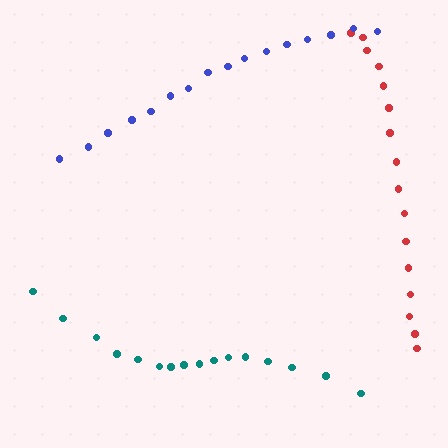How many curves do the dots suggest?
There are 3 distinct paths.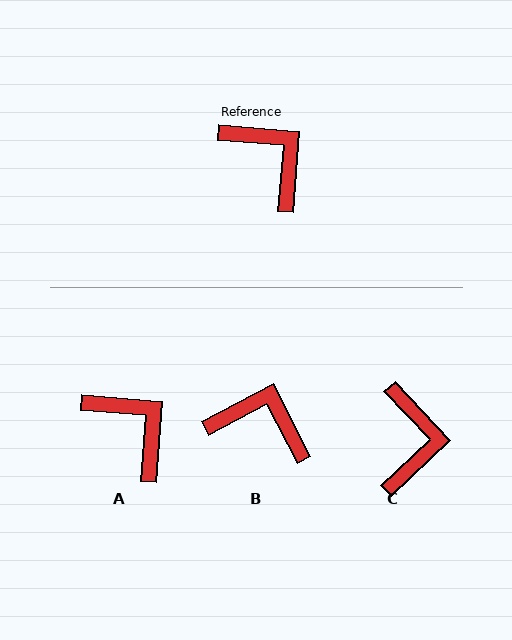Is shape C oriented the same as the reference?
No, it is off by about 42 degrees.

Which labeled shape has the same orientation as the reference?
A.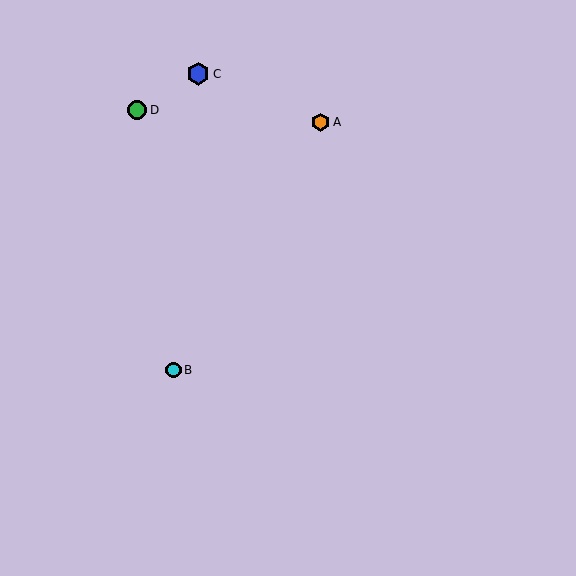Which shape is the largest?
The blue hexagon (labeled C) is the largest.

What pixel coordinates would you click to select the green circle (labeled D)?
Click at (137, 110) to select the green circle D.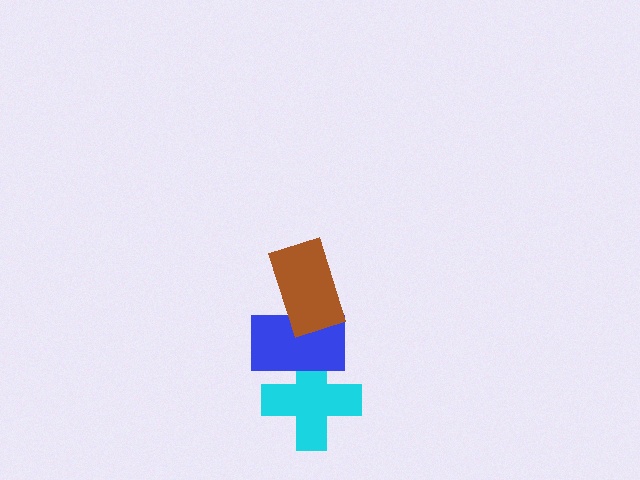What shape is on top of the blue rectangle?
The brown rectangle is on top of the blue rectangle.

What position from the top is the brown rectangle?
The brown rectangle is 1st from the top.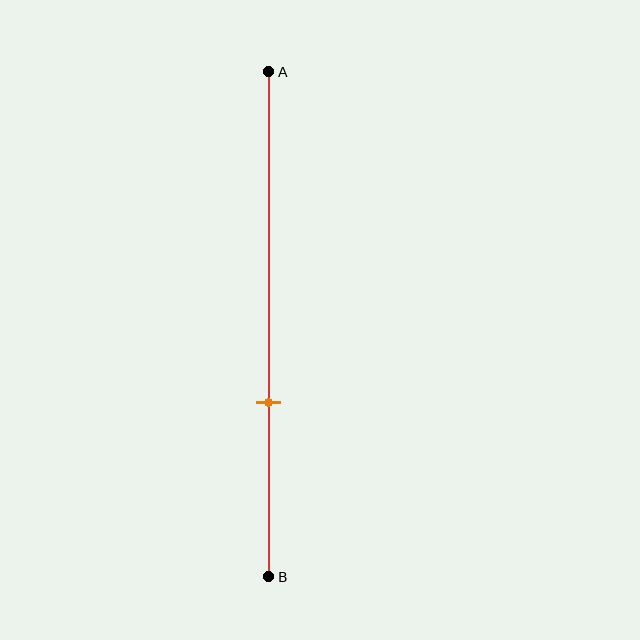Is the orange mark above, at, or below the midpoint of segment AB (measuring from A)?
The orange mark is below the midpoint of segment AB.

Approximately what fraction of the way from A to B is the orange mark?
The orange mark is approximately 65% of the way from A to B.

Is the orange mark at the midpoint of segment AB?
No, the mark is at about 65% from A, not at the 50% midpoint.